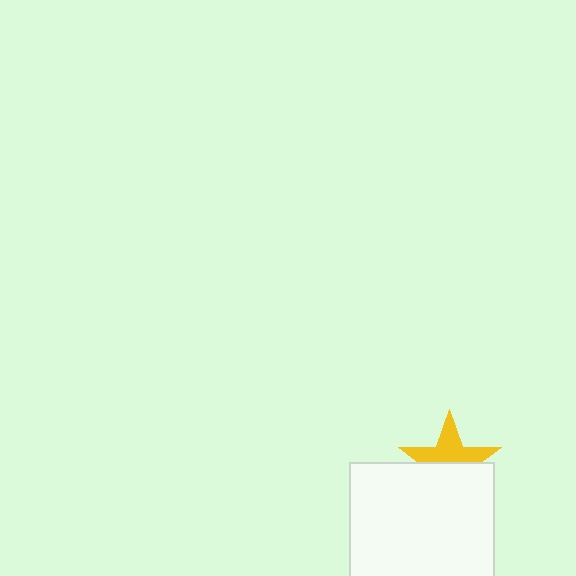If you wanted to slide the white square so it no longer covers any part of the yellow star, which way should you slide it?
Slide it down — that is the most direct way to separate the two shapes.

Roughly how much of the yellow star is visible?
About half of it is visible (roughly 49%).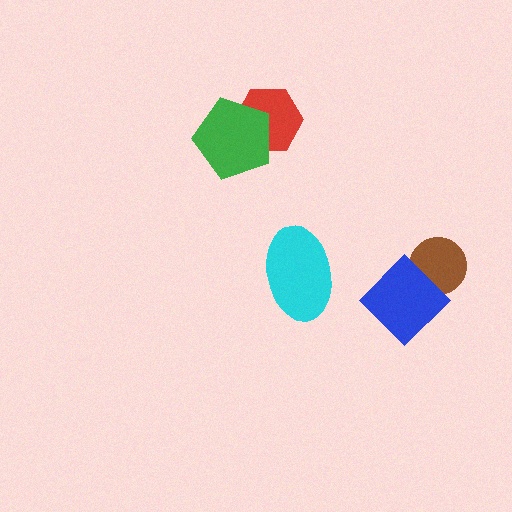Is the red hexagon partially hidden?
Yes, it is partially covered by another shape.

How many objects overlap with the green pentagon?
1 object overlaps with the green pentagon.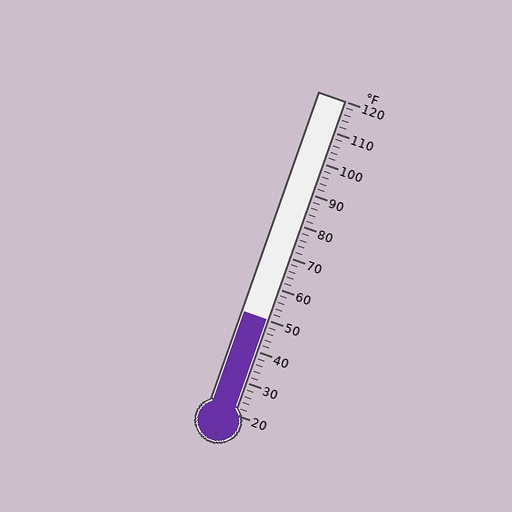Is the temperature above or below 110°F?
The temperature is below 110°F.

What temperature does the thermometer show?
The thermometer shows approximately 50°F.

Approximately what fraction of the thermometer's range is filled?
The thermometer is filled to approximately 30% of its range.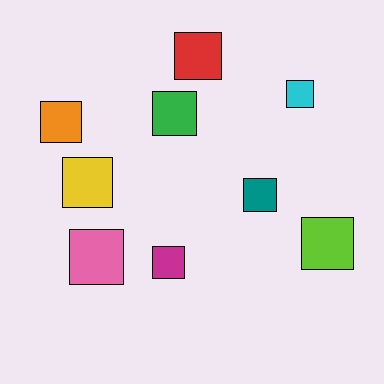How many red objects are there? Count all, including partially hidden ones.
There is 1 red object.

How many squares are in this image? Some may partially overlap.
There are 9 squares.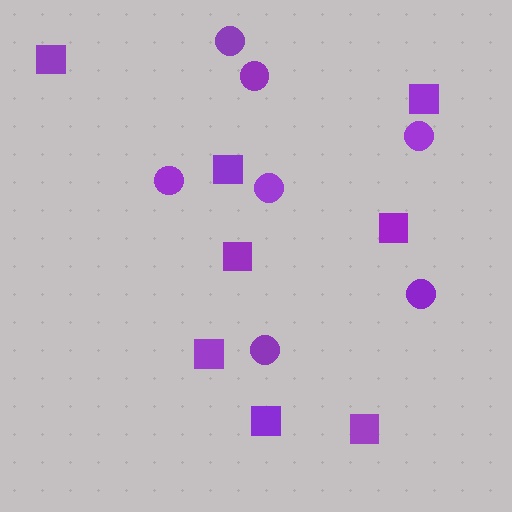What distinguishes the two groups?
There are 2 groups: one group of squares (8) and one group of circles (7).